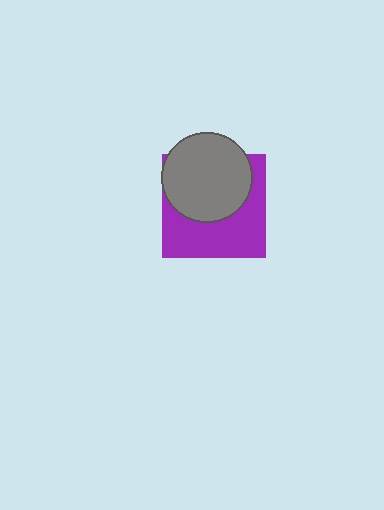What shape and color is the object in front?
The object in front is a gray circle.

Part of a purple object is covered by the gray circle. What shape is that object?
It is a square.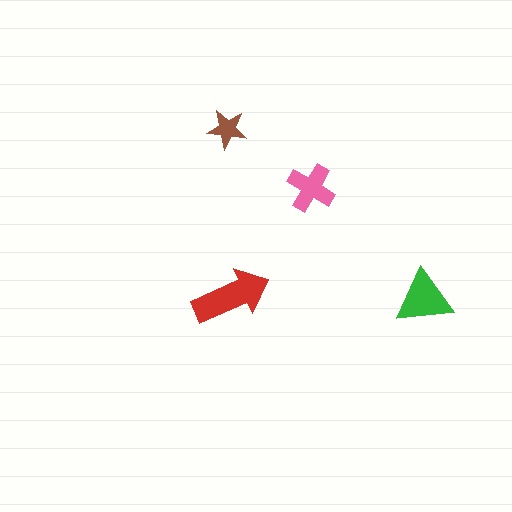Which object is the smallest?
The brown star.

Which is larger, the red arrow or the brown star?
The red arrow.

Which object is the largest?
The red arrow.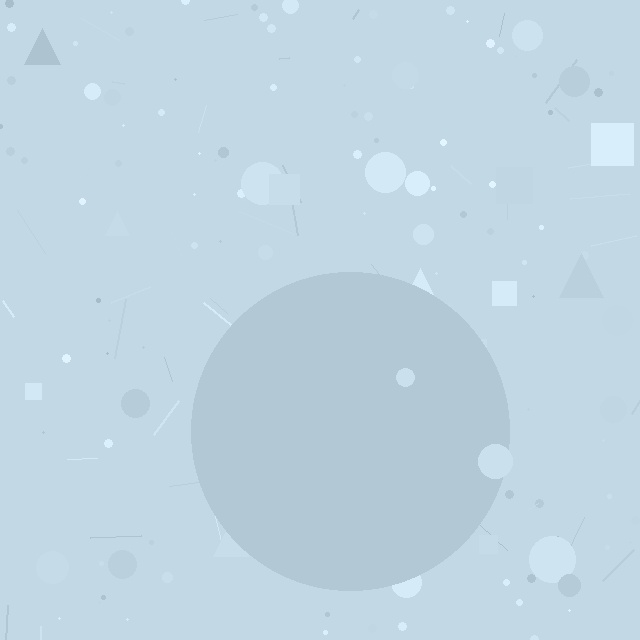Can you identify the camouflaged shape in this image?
The camouflaged shape is a circle.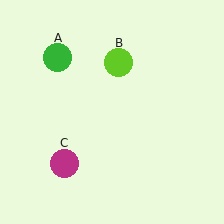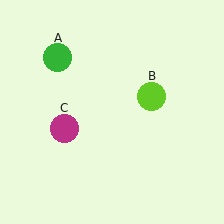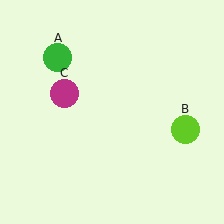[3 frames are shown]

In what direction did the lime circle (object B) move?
The lime circle (object B) moved down and to the right.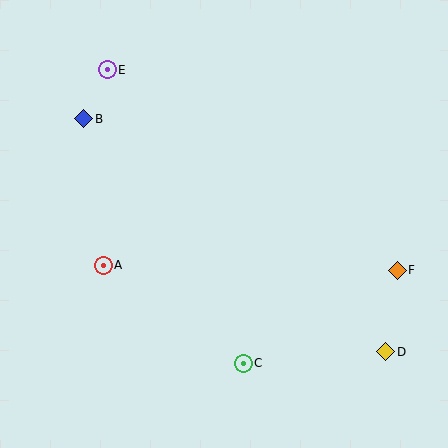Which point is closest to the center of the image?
Point A at (103, 265) is closest to the center.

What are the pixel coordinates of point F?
Point F is at (397, 270).